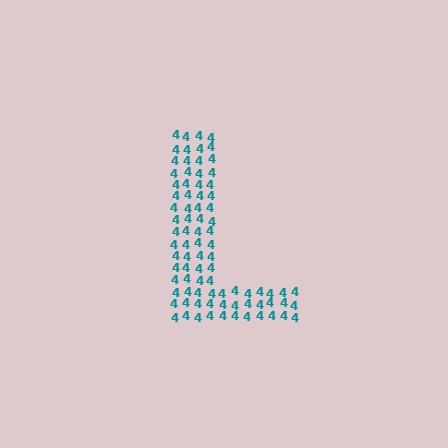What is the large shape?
The large shape is the letter L.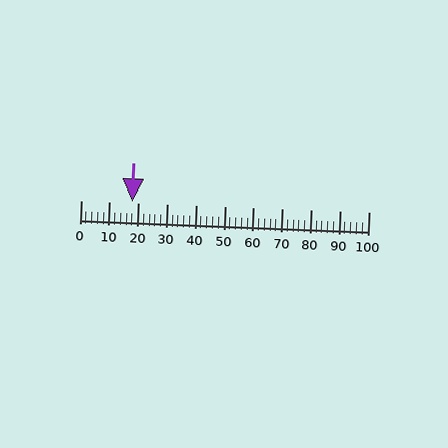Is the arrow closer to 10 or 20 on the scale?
The arrow is closer to 20.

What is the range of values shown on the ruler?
The ruler shows values from 0 to 100.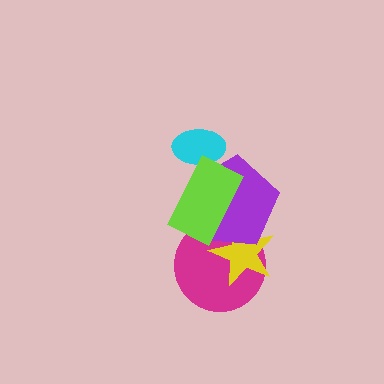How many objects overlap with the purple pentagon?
4 objects overlap with the purple pentagon.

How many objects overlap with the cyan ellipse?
2 objects overlap with the cyan ellipse.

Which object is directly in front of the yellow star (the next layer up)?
The purple pentagon is directly in front of the yellow star.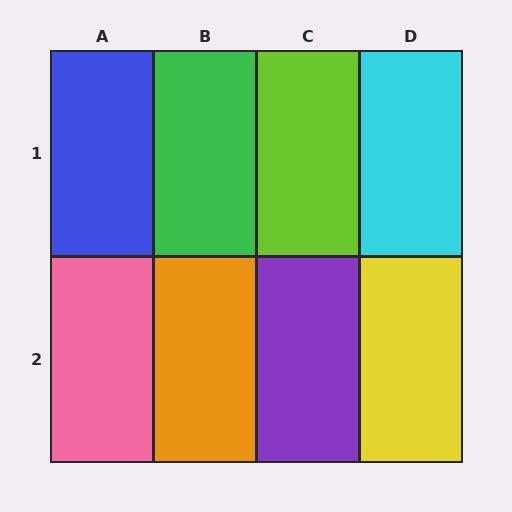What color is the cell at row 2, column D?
Yellow.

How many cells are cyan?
1 cell is cyan.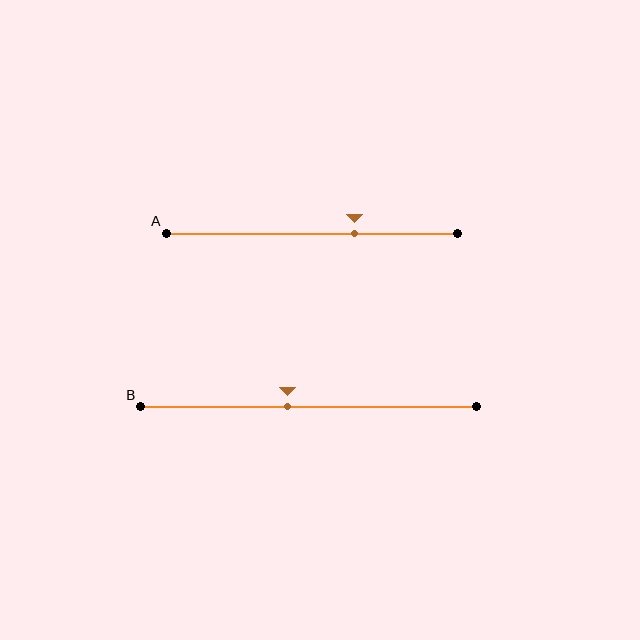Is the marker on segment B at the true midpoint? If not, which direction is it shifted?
No, the marker on segment B is shifted to the left by about 6% of the segment length.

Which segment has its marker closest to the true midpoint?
Segment B has its marker closest to the true midpoint.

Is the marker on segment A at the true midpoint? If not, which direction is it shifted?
No, the marker on segment A is shifted to the right by about 15% of the segment length.